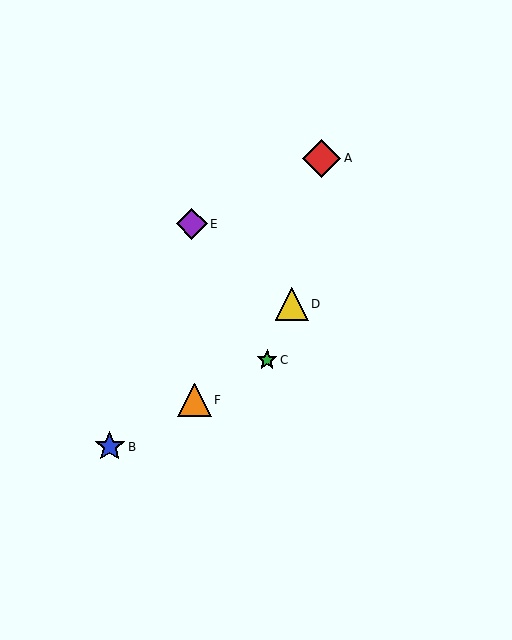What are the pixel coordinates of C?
Object C is at (267, 360).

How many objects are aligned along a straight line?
3 objects (B, C, F) are aligned along a straight line.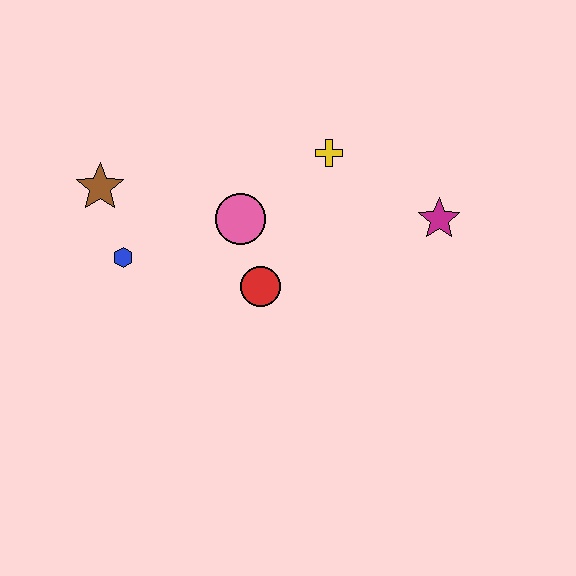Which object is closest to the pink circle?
The red circle is closest to the pink circle.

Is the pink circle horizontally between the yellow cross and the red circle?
No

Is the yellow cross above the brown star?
Yes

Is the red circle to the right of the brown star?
Yes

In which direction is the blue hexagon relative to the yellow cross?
The blue hexagon is to the left of the yellow cross.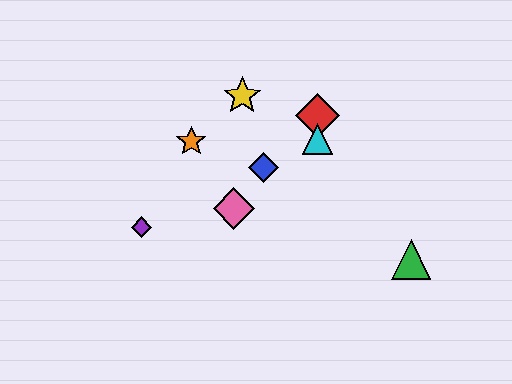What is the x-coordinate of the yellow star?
The yellow star is at x≈242.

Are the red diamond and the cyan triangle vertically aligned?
Yes, both are at x≈318.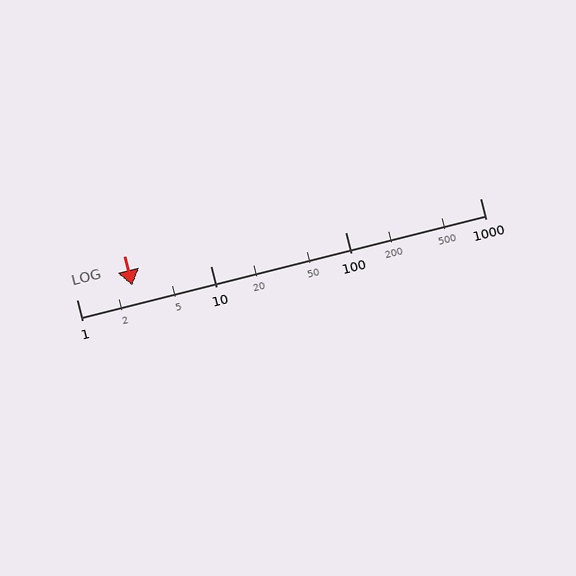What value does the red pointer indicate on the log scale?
The pointer indicates approximately 2.6.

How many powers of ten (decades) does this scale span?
The scale spans 3 decades, from 1 to 1000.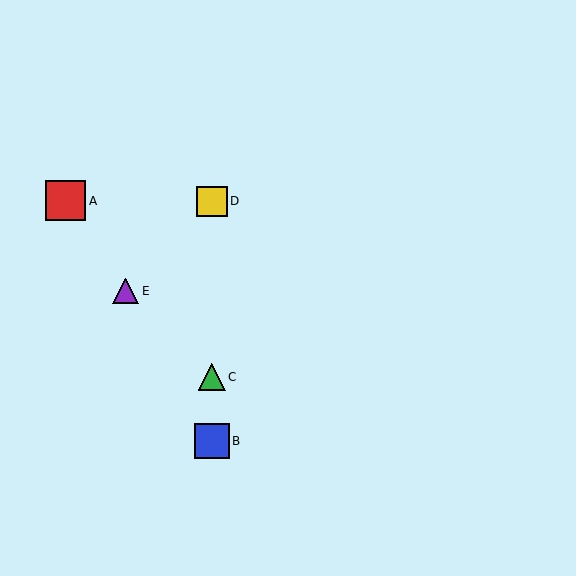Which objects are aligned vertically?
Objects B, C, D are aligned vertically.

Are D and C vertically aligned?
Yes, both are at x≈212.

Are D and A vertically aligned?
No, D is at x≈212 and A is at x≈66.